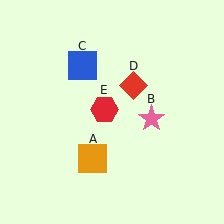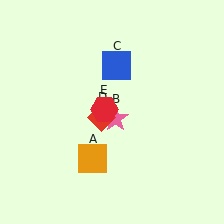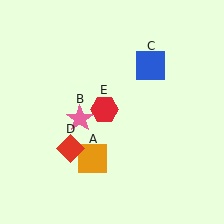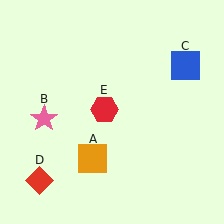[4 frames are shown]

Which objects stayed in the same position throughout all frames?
Orange square (object A) and red hexagon (object E) remained stationary.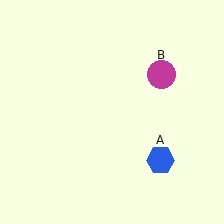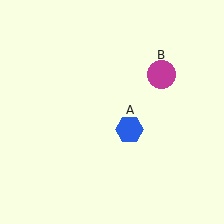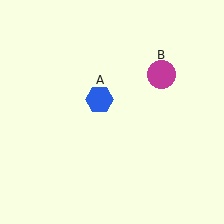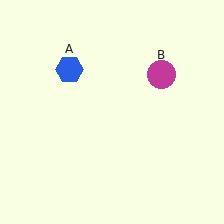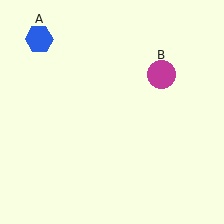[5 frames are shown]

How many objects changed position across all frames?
1 object changed position: blue hexagon (object A).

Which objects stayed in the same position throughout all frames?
Magenta circle (object B) remained stationary.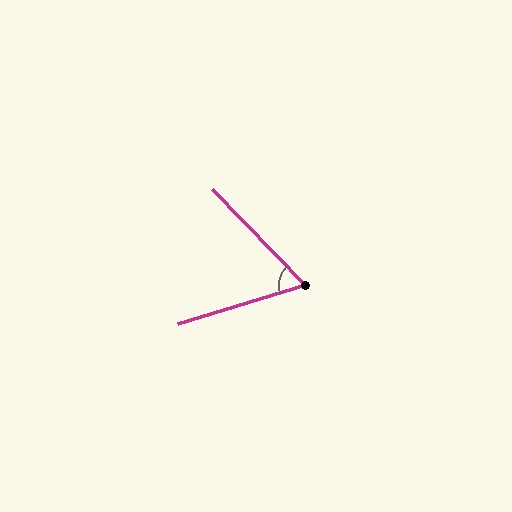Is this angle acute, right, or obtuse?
It is acute.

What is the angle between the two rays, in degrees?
Approximately 63 degrees.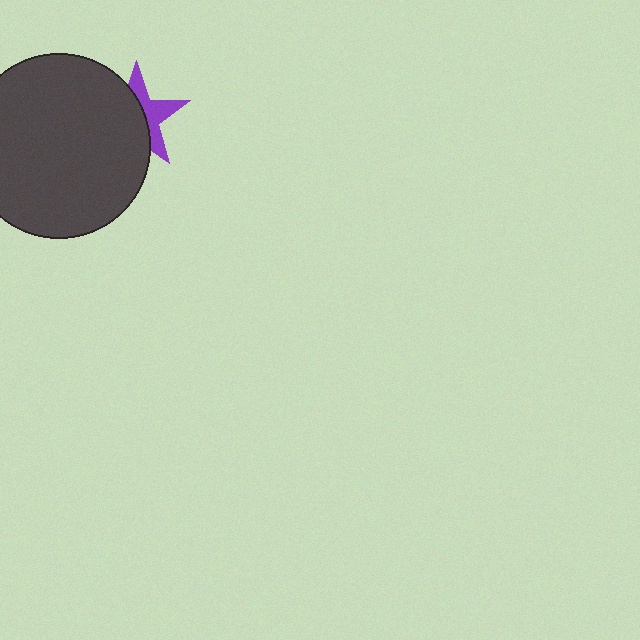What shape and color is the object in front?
The object in front is a dark gray circle.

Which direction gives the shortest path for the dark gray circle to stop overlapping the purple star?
Moving left gives the shortest separation.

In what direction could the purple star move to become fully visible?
The purple star could move right. That would shift it out from behind the dark gray circle entirely.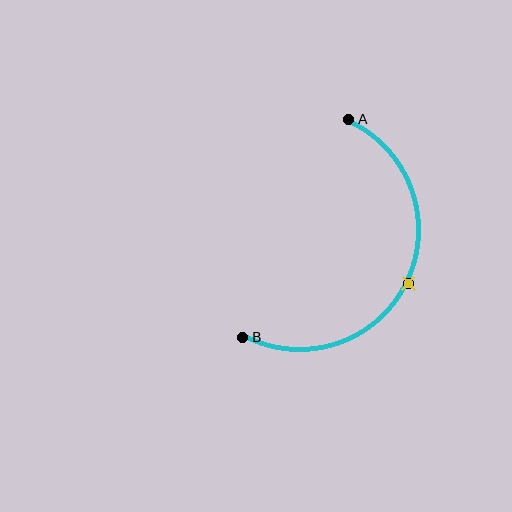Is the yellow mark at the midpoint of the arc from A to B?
Yes. The yellow mark lies on the arc at equal arc-length from both A and B — it is the arc midpoint.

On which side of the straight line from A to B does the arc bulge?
The arc bulges to the right of the straight line connecting A and B.